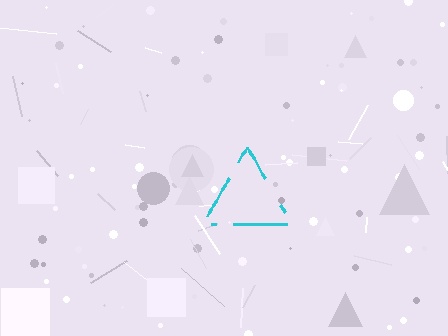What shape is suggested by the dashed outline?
The dashed outline suggests a triangle.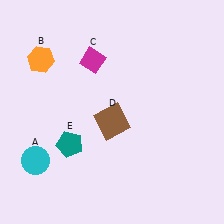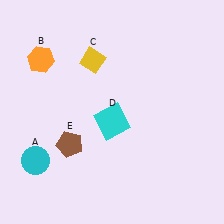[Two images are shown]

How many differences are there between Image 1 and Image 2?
There are 3 differences between the two images.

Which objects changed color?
C changed from magenta to yellow. D changed from brown to cyan. E changed from teal to brown.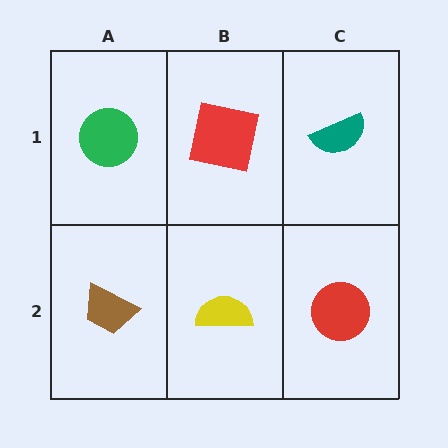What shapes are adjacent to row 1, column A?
A brown trapezoid (row 2, column A), a red square (row 1, column B).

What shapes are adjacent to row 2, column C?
A teal semicircle (row 1, column C), a yellow semicircle (row 2, column B).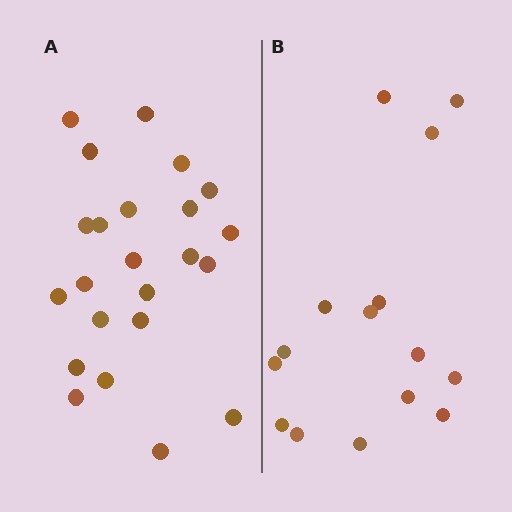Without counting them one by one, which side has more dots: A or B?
Region A (the left region) has more dots.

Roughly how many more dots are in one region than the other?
Region A has roughly 8 or so more dots than region B.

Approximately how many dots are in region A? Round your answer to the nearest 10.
About 20 dots. (The exact count is 23, which rounds to 20.)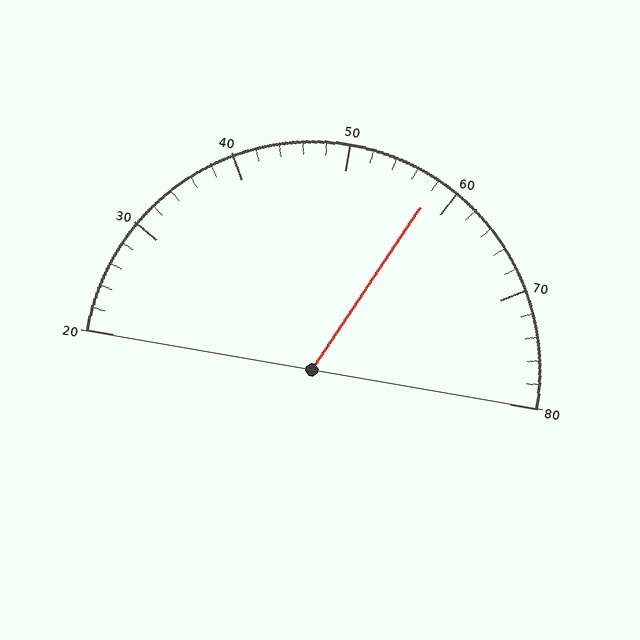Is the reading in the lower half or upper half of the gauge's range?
The reading is in the upper half of the range (20 to 80).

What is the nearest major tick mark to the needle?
The nearest major tick mark is 60.